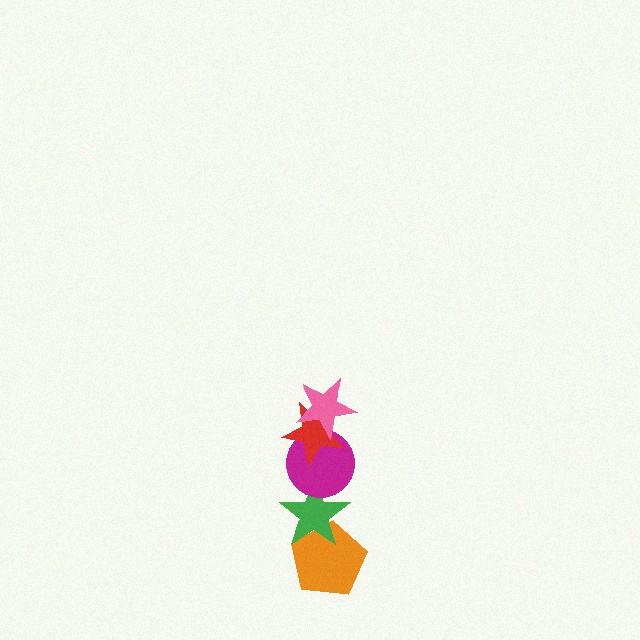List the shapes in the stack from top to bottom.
From top to bottom: the pink star, the red star, the magenta circle, the green star, the orange pentagon.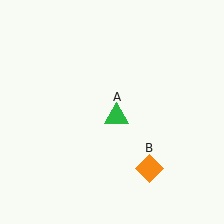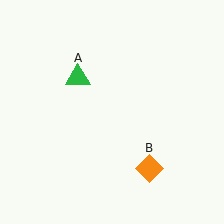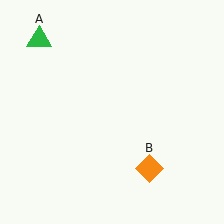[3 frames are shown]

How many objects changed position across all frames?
1 object changed position: green triangle (object A).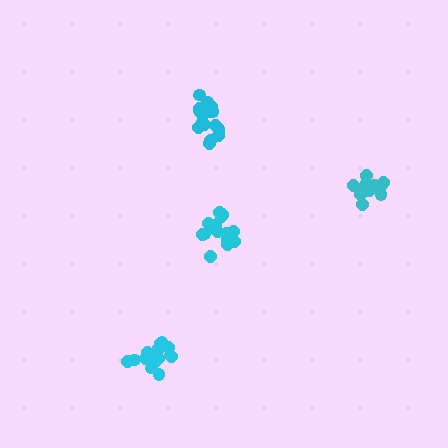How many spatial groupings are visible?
There are 4 spatial groupings.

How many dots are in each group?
Group 1: 16 dots, Group 2: 20 dots, Group 3: 14 dots, Group 4: 19 dots (69 total).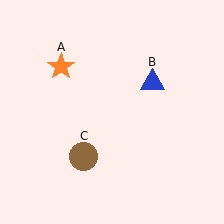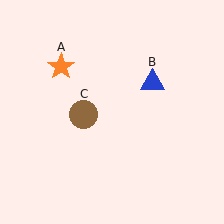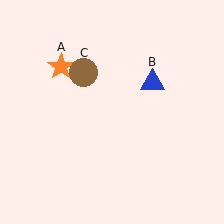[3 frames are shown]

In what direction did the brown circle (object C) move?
The brown circle (object C) moved up.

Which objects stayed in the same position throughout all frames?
Orange star (object A) and blue triangle (object B) remained stationary.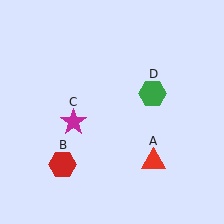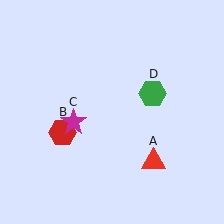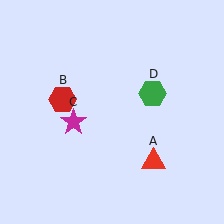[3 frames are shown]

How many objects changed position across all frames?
1 object changed position: red hexagon (object B).